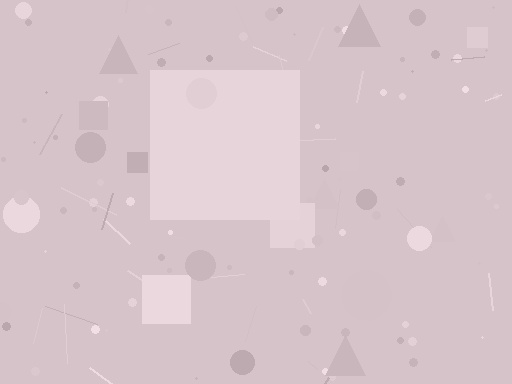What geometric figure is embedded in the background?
A square is embedded in the background.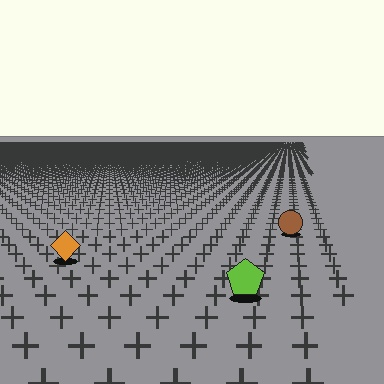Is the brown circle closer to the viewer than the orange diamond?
No. The orange diamond is closer — you can tell from the texture gradient: the ground texture is coarser near it.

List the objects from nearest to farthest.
From nearest to farthest: the lime pentagon, the orange diamond, the brown circle.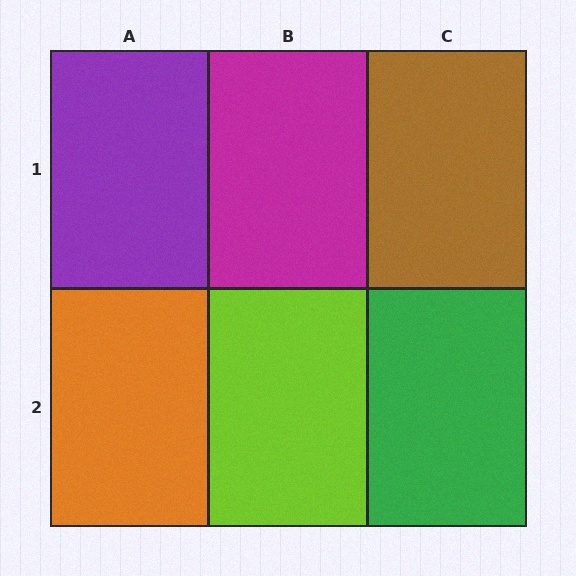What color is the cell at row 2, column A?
Orange.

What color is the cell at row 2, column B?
Lime.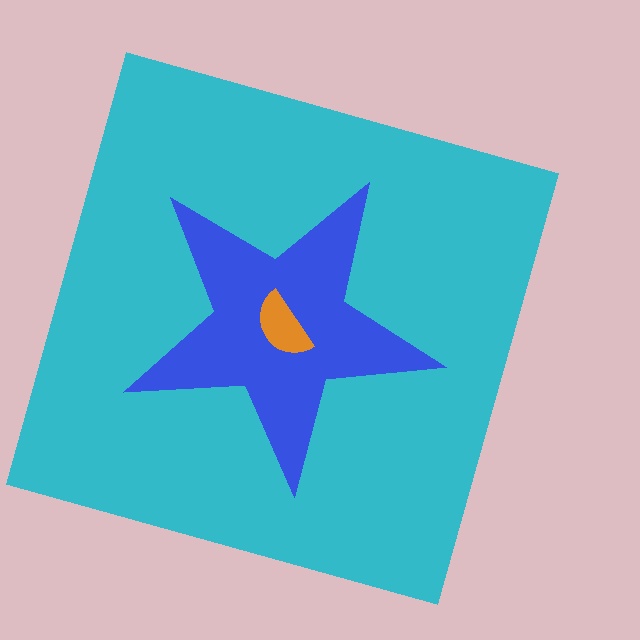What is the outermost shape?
The cyan square.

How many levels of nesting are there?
3.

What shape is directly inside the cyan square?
The blue star.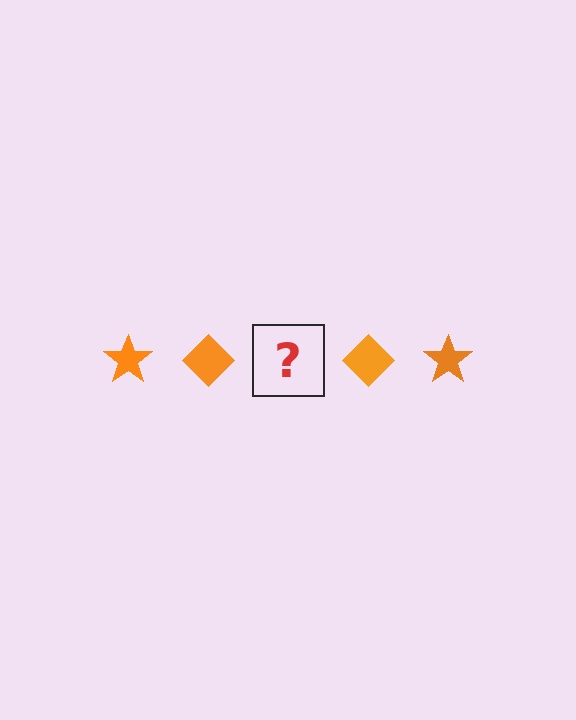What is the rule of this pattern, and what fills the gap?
The rule is that the pattern cycles through star, diamond shapes in orange. The gap should be filled with an orange star.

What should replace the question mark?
The question mark should be replaced with an orange star.